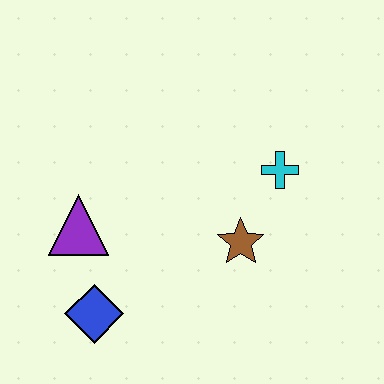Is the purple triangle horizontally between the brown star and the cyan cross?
No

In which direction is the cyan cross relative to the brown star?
The cyan cross is above the brown star.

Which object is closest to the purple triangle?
The blue diamond is closest to the purple triangle.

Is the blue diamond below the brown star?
Yes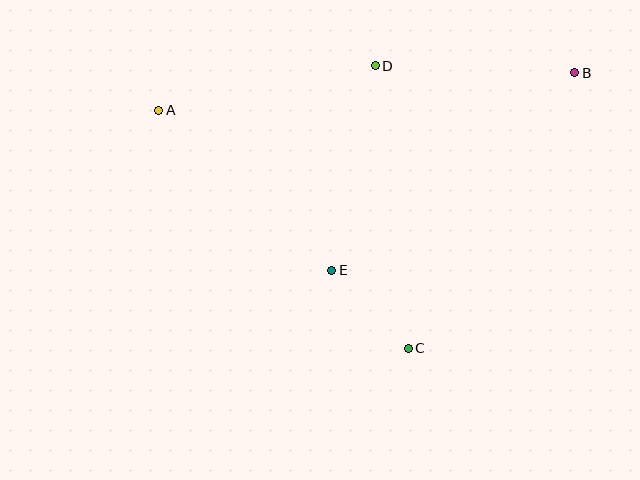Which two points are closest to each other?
Points C and E are closest to each other.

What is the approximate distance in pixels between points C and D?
The distance between C and D is approximately 285 pixels.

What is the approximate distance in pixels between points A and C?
The distance between A and C is approximately 345 pixels.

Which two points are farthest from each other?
Points A and B are farthest from each other.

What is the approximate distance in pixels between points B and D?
The distance between B and D is approximately 200 pixels.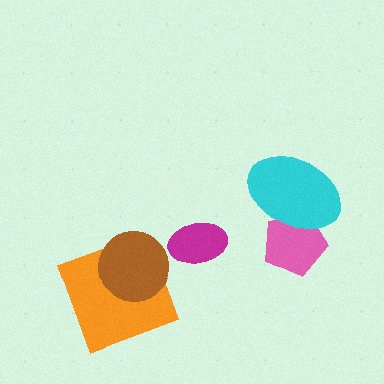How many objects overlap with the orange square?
1 object overlaps with the orange square.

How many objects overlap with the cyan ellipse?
1 object overlaps with the cyan ellipse.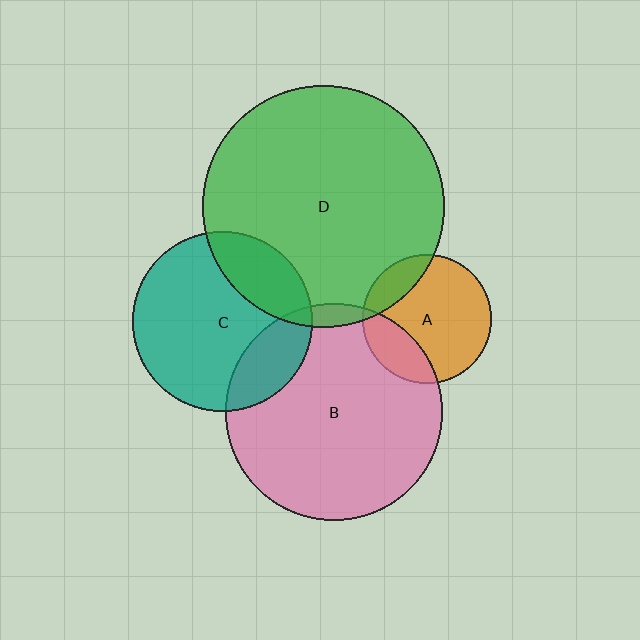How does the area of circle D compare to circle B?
Approximately 1.2 times.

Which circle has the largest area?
Circle D (green).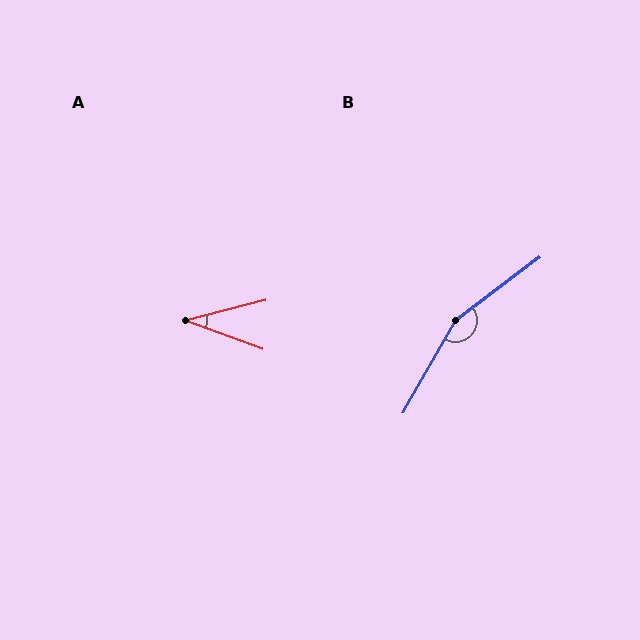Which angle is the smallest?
A, at approximately 34 degrees.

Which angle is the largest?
B, at approximately 156 degrees.